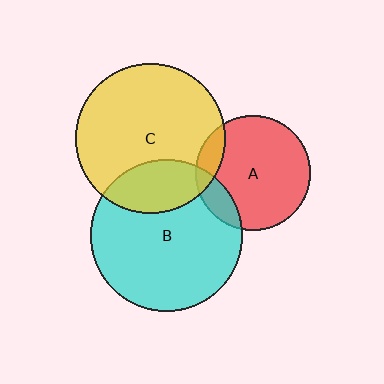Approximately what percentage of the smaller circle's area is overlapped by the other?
Approximately 15%.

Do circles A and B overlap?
Yes.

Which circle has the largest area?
Circle B (cyan).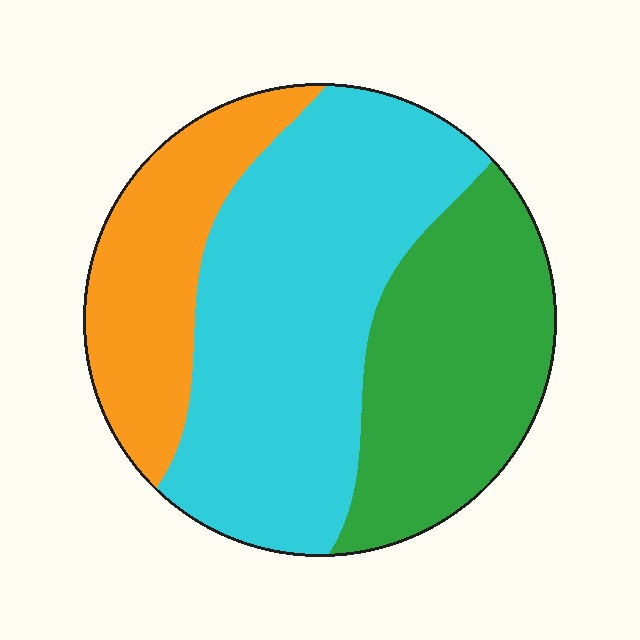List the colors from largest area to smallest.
From largest to smallest: cyan, green, orange.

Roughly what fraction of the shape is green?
Green takes up about one third (1/3) of the shape.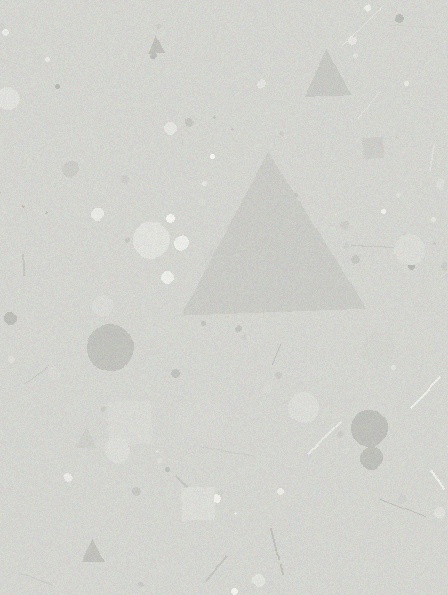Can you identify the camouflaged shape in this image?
The camouflaged shape is a triangle.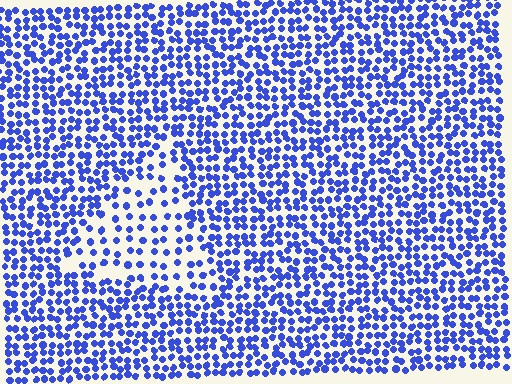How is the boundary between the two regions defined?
The boundary is defined by a change in element density (approximately 2.0x ratio). All elements are the same color, size, and shape.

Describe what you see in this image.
The image contains small blue elements arranged at two different densities. A triangle-shaped region is visible where the elements are less densely packed than the surrounding area.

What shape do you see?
I see a triangle.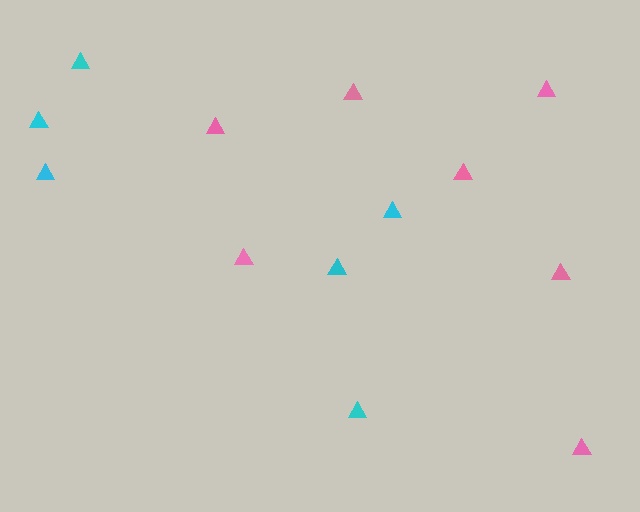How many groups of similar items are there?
There are 2 groups: one group of cyan triangles (6) and one group of pink triangles (7).